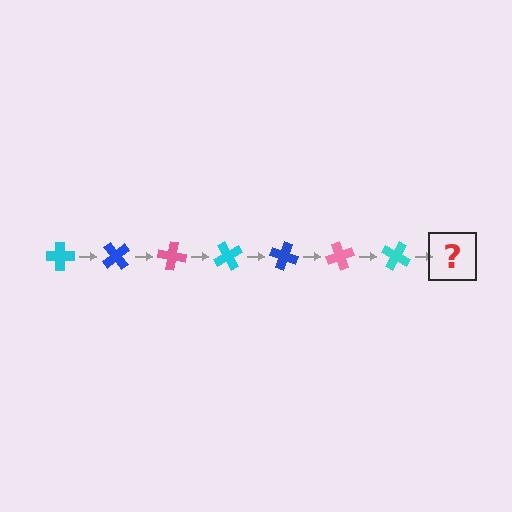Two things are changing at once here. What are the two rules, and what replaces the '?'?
The two rules are that it rotates 50 degrees each step and the color cycles through cyan, blue, and pink. The '?' should be a blue cross, rotated 350 degrees from the start.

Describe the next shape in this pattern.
It should be a blue cross, rotated 350 degrees from the start.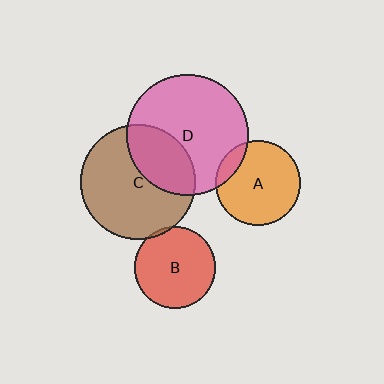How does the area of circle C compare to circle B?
Approximately 2.0 times.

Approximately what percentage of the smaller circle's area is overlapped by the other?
Approximately 10%.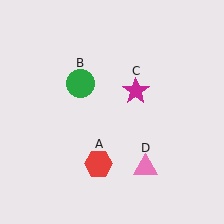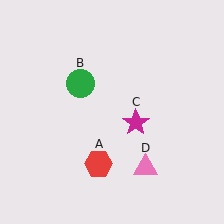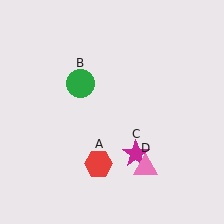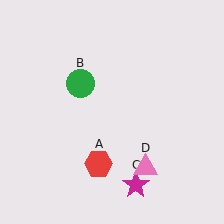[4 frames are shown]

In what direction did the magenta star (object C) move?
The magenta star (object C) moved down.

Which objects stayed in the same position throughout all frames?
Red hexagon (object A) and green circle (object B) and pink triangle (object D) remained stationary.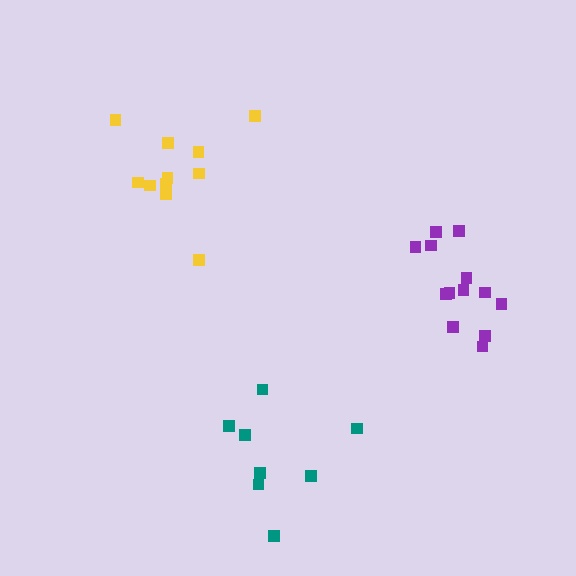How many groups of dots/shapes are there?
There are 3 groups.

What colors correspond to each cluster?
The clusters are colored: yellow, purple, teal.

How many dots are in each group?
Group 1: 11 dots, Group 2: 13 dots, Group 3: 8 dots (32 total).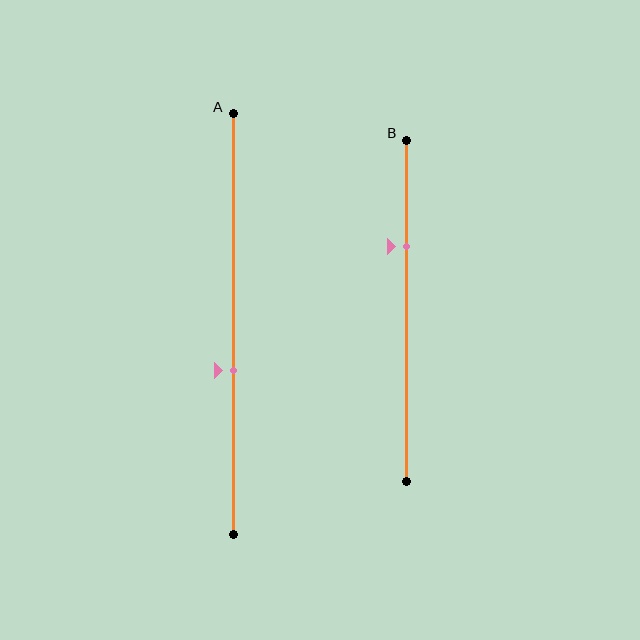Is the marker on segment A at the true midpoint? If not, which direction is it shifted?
No, the marker on segment A is shifted downward by about 11% of the segment length.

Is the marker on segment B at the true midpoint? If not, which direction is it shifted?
No, the marker on segment B is shifted upward by about 19% of the segment length.